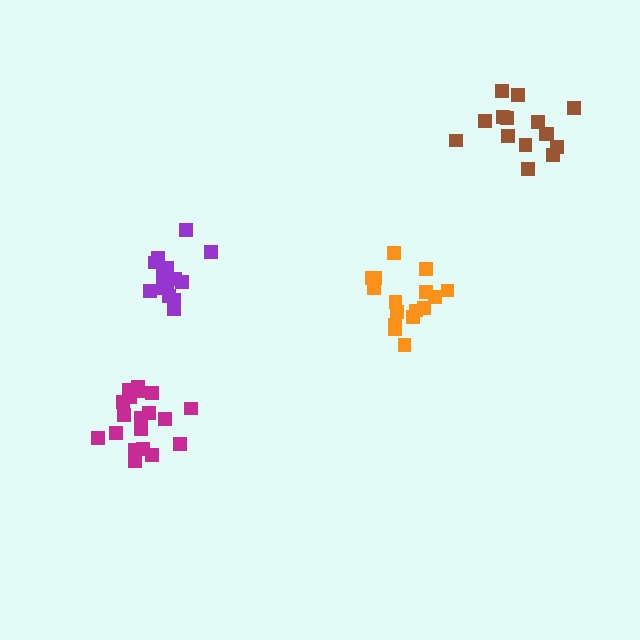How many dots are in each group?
Group 1: 15 dots, Group 2: 16 dots, Group 3: 19 dots, Group 4: 15 dots (65 total).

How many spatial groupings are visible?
There are 4 spatial groupings.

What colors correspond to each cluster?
The clusters are colored: purple, orange, magenta, brown.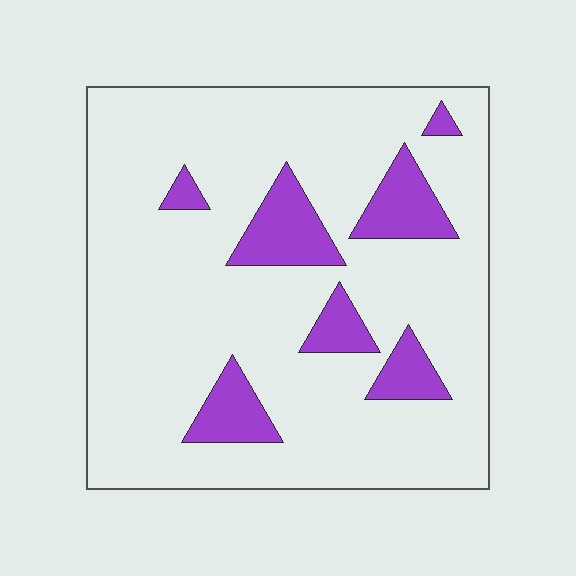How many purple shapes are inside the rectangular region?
7.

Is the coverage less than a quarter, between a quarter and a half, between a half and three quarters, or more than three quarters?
Less than a quarter.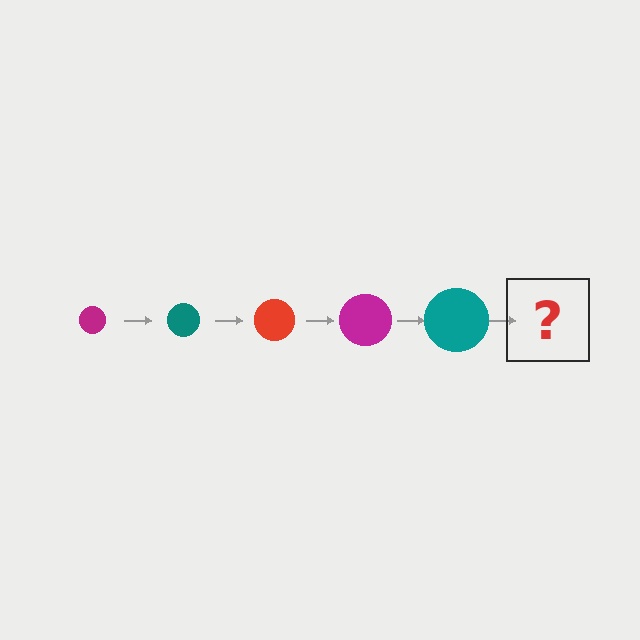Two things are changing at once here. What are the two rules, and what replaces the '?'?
The two rules are that the circle grows larger each step and the color cycles through magenta, teal, and red. The '?' should be a red circle, larger than the previous one.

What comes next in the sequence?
The next element should be a red circle, larger than the previous one.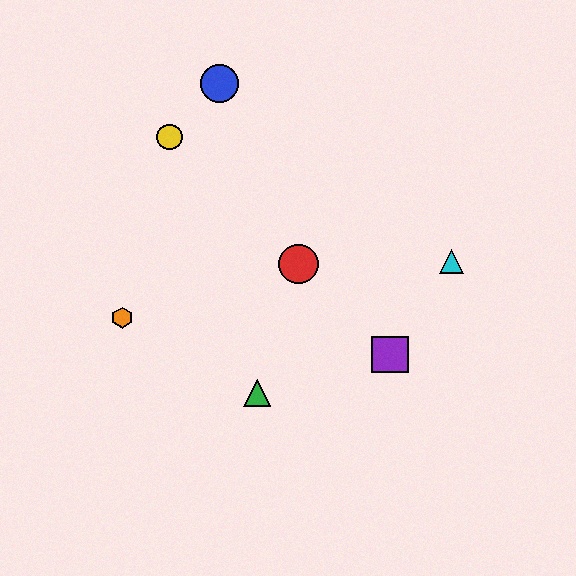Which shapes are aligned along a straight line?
The red circle, the yellow circle, the purple square are aligned along a straight line.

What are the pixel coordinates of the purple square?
The purple square is at (390, 354).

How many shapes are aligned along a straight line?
3 shapes (the red circle, the yellow circle, the purple square) are aligned along a straight line.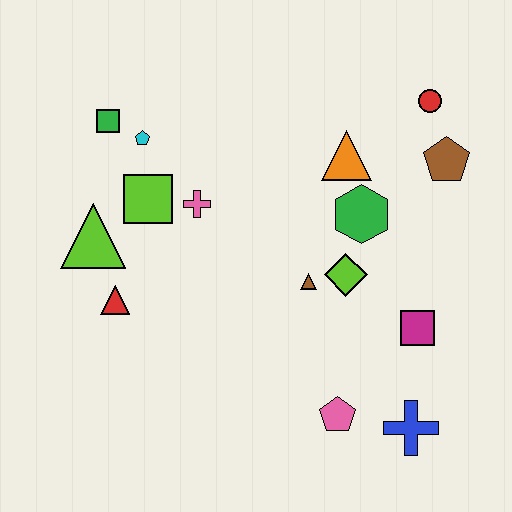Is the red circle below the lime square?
No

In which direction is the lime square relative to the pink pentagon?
The lime square is above the pink pentagon.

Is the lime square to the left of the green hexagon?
Yes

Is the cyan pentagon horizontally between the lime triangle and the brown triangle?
Yes